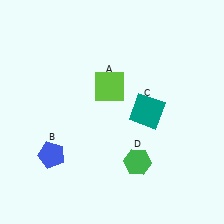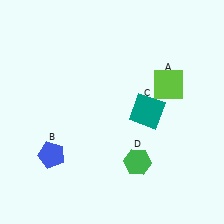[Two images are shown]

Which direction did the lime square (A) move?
The lime square (A) moved right.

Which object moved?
The lime square (A) moved right.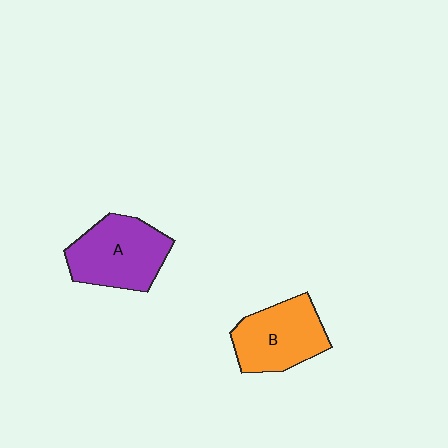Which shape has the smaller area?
Shape B (orange).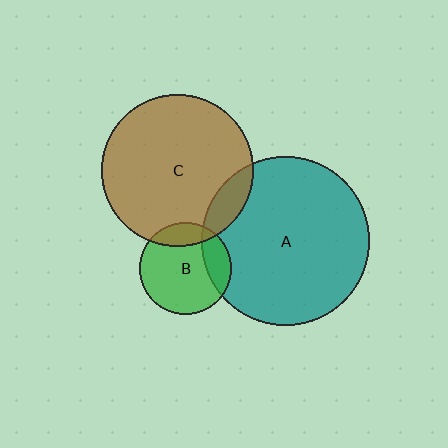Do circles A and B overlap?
Yes.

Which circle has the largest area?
Circle A (teal).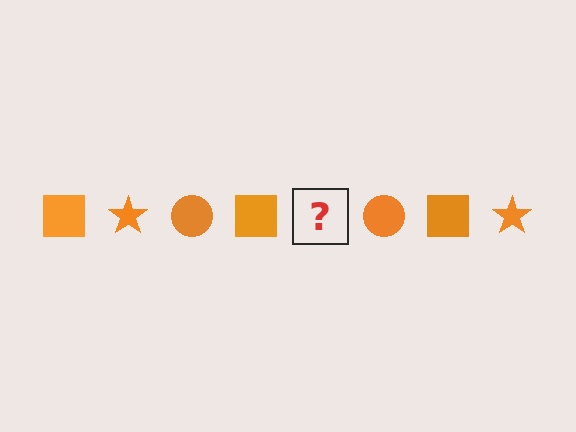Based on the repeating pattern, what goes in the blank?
The blank should be an orange star.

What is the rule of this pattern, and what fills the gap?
The rule is that the pattern cycles through square, star, circle shapes in orange. The gap should be filled with an orange star.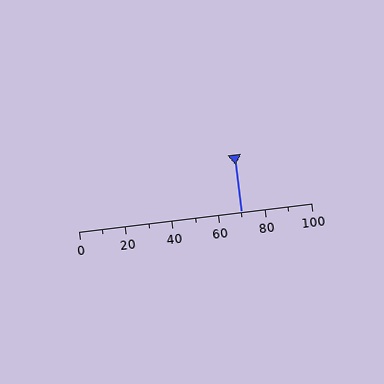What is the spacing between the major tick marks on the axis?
The major ticks are spaced 20 apart.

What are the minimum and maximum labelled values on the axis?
The axis runs from 0 to 100.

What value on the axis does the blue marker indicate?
The marker indicates approximately 70.